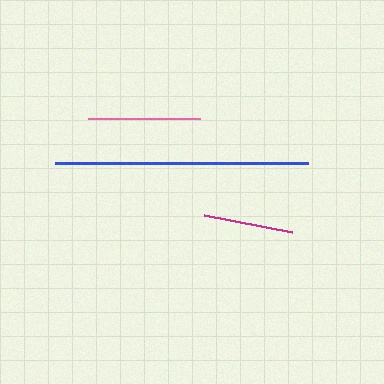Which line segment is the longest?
The blue line is the longest at approximately 253 pixels.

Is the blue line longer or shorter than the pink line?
The blue line is longer than the pink line.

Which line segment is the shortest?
The magenta line is the shortest at approximately 90 pixels.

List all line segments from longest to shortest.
From longest to shortest: blue, pink, magenta.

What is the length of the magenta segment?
The magenta segment is approximately 90 pixels long.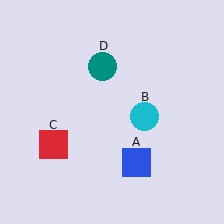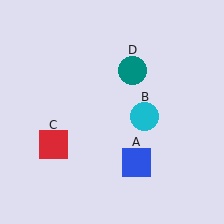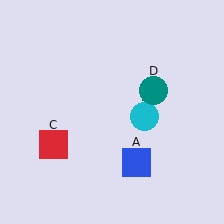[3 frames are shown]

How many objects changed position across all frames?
1 object changed position: teal circle (object D).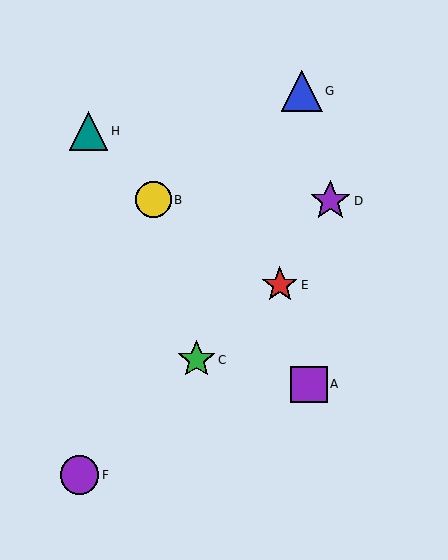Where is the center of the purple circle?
The center of the purple circle is at (80, 475).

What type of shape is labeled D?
Shape D is a purple star.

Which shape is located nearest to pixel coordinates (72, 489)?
The purple circle (labeled F) at (80, 475) is nearest to that location.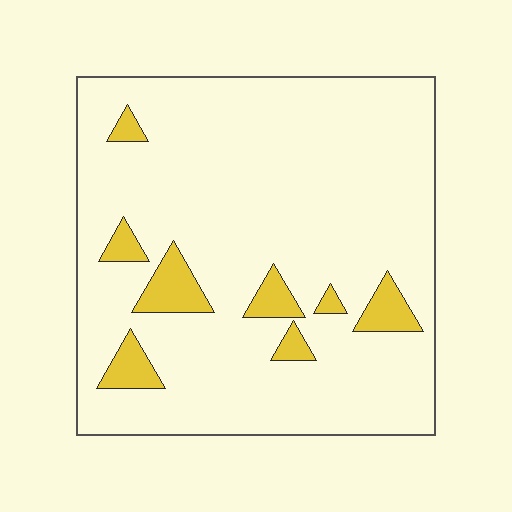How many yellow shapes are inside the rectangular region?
8.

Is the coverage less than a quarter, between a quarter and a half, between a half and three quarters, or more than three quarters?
Less than a quarter.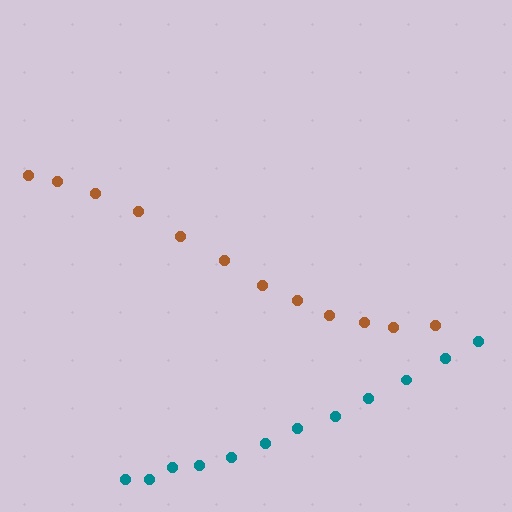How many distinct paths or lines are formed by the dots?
There are 2 distinct paths.